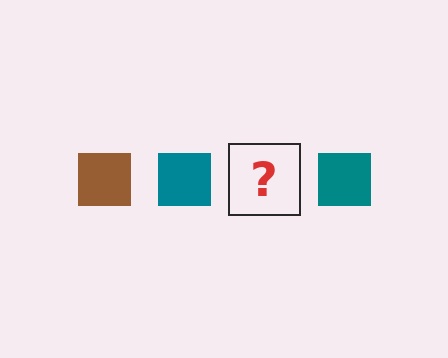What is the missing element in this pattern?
The missing element is a brown square.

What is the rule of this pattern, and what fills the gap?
The rule is that the pattern cycles through brown, teal squares. The gap should be filled with a brown square.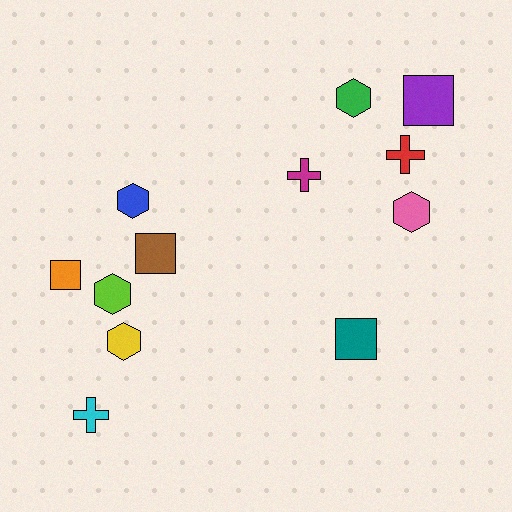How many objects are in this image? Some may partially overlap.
There are 12 objects.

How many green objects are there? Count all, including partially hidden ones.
There is 1 green object.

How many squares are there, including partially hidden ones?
There are 4 squares.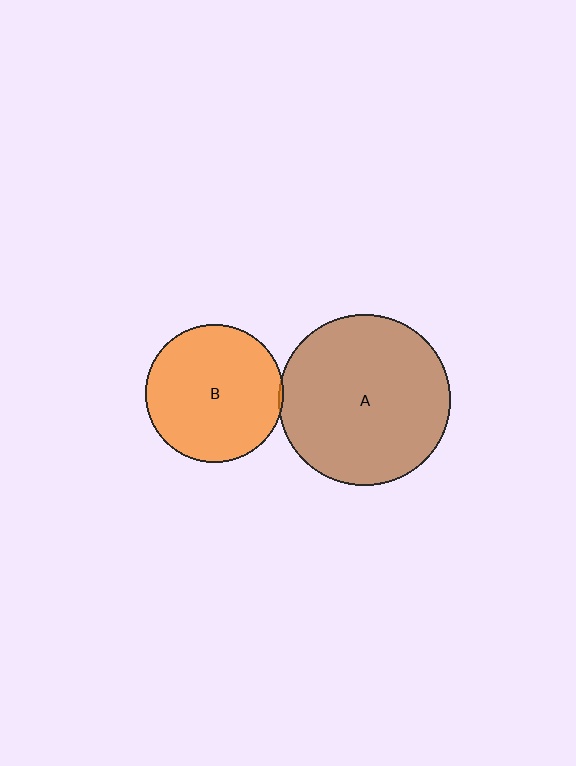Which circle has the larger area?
Circle A (brown).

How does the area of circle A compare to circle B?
Approximately 1.6 times.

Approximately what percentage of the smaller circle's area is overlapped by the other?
Approximately 5%.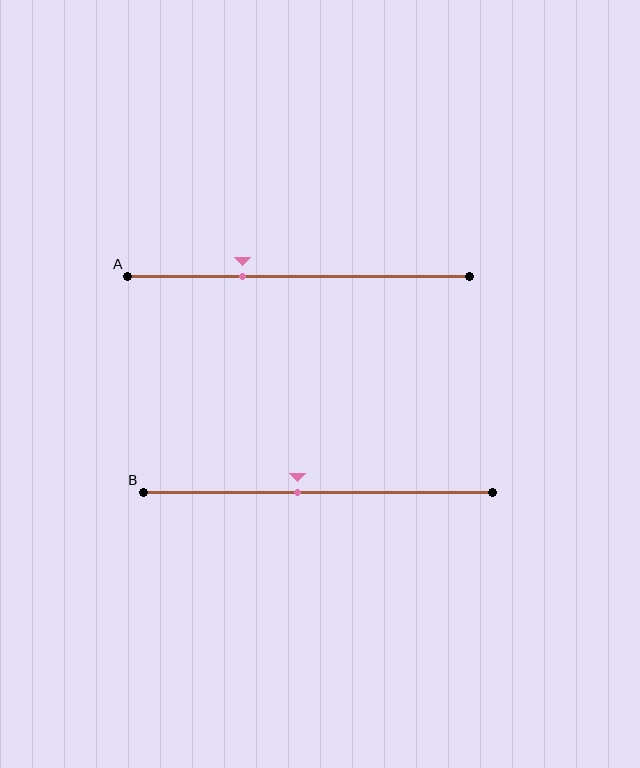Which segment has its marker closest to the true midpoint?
Segment B has its marker closest to the true midpoint.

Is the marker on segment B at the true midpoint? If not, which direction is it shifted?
No, the marker on segment B is shifted to the left by about 6% of the segment length.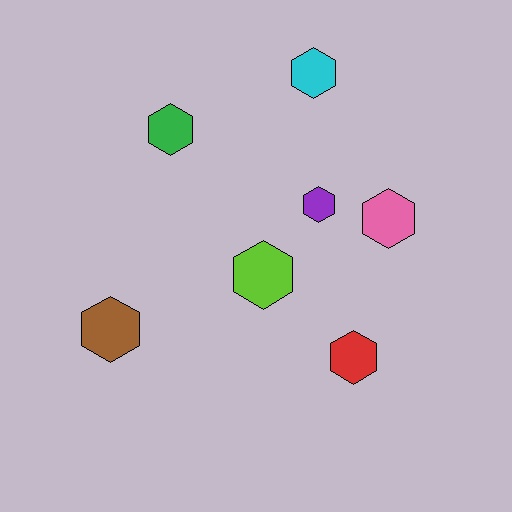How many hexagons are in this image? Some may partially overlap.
There are 7 hexagons.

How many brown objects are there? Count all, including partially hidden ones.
There is 1 brown object.